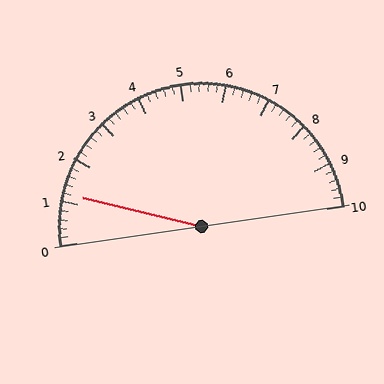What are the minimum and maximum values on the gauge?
The gauge ranges from 0 to 10.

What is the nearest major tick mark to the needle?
The nearest major tick mark is 1.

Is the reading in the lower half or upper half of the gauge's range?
The reading is in the lower half of the range (0 to 10).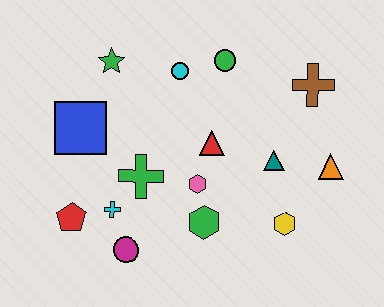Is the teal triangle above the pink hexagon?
Yes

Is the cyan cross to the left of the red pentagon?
No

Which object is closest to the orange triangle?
The teal triangle is closest to the orange triangle.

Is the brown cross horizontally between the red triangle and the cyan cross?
No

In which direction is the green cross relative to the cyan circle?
The green cross is below the cyan circle.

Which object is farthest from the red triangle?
The red pentagon is farthest from the red triangle.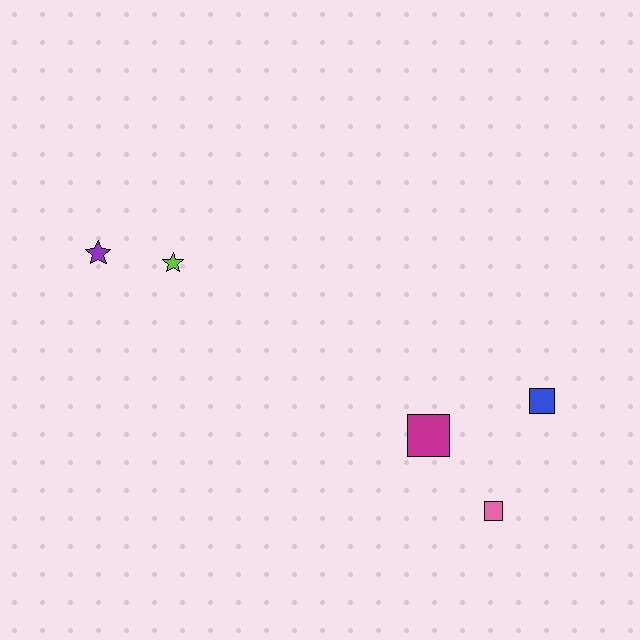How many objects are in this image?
There are 5 objects.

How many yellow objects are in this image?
There are no yellow objects.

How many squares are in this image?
There are 3 squares.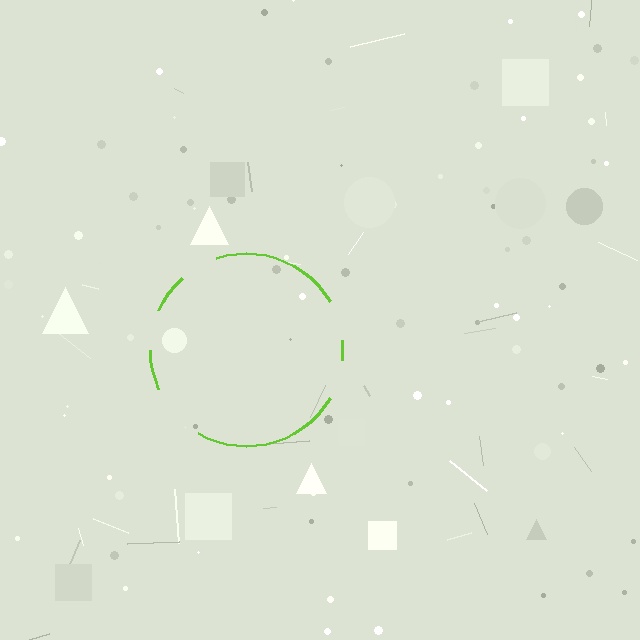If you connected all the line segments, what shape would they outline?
They would outline a circle.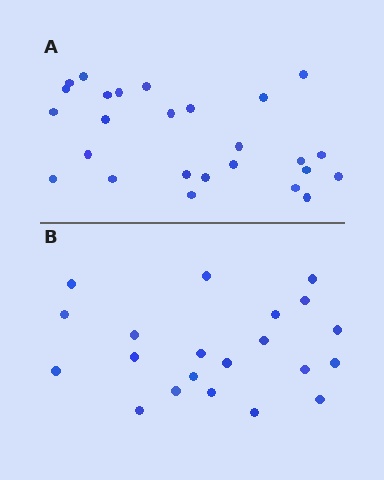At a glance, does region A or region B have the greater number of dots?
Region A (the top region) has more dots.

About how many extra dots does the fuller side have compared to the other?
Region A has about 5 more dots than region B.